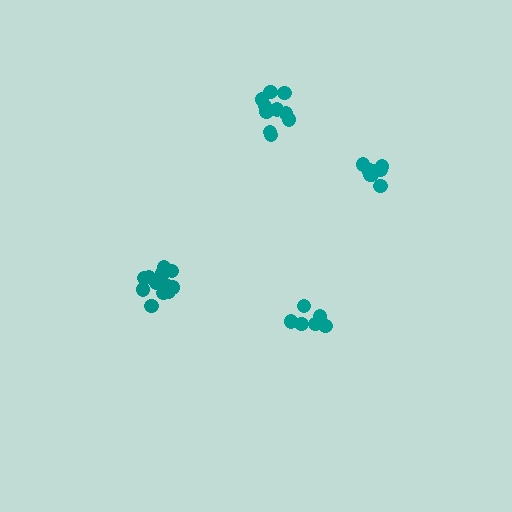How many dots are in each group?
Group 1: 9 dots, Group 2: 13 dots, Group 3: 7 dots, Group 4: 10 dots (39 total).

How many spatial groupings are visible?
There are 4 spatial groupings.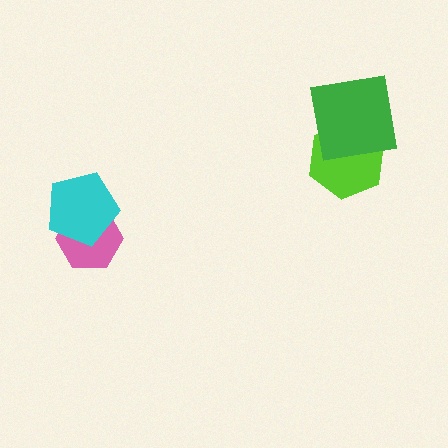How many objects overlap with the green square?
1 object overlaps with the green square.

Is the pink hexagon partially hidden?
Yes, it is partially covered by another shape.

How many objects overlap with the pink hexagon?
1 object overlaps with the pink hexagon.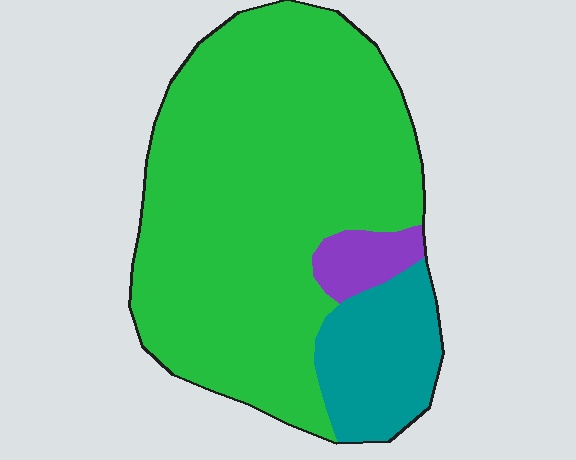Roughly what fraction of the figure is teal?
Teal covers roughly 15% of the figure.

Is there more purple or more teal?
Teal.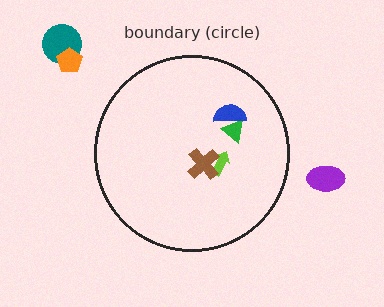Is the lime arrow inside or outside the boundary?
Inside.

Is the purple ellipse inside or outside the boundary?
Outside.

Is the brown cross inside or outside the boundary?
Inside.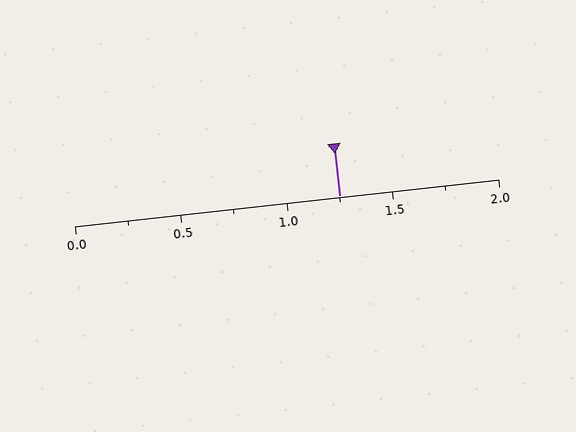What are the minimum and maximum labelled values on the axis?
The axis runs from 0.0 to 2.0.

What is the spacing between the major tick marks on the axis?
The major ticks are spaced 0.5 apart.